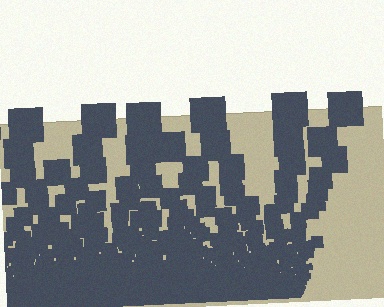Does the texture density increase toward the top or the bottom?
Density increases toward the bottom.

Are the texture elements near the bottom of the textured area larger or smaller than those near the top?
Smaller. The gradient is inverted — elements near the bottom are smaller and denser.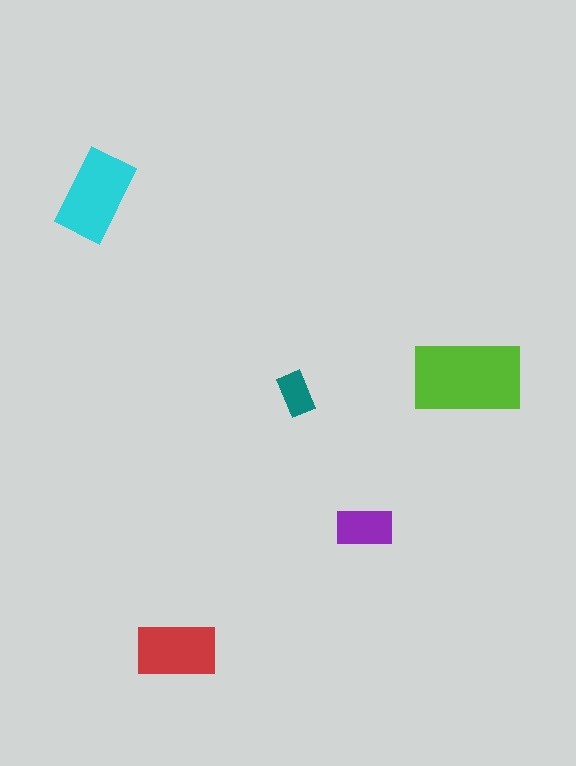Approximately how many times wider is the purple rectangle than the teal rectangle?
About 1.5 times wider.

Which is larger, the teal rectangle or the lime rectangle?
The lime one.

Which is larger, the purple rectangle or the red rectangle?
The red one.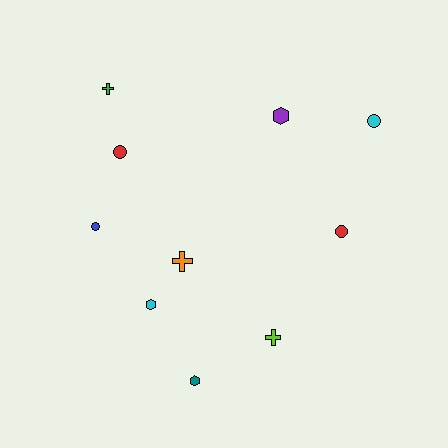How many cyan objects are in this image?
There are 2 cyan objects.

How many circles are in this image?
There are 4 circles.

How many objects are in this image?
There are 10 objects.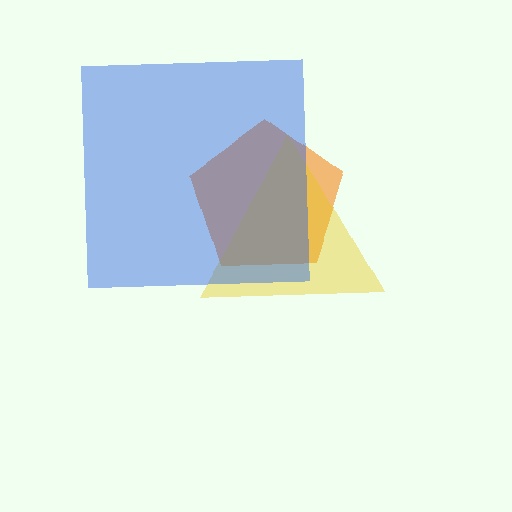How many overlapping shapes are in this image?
There are 3 overlapping shapes in the image.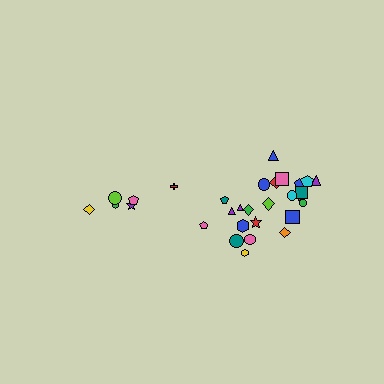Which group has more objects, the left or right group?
The right group.